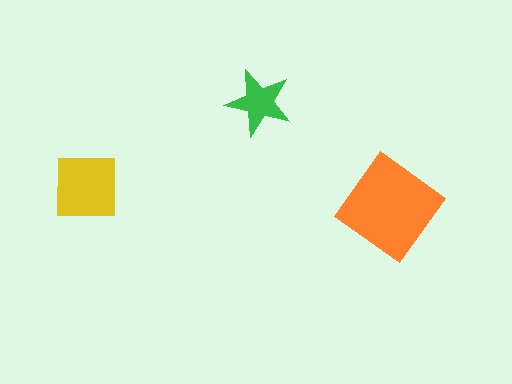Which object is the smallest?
The green star.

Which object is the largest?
The orange diamond.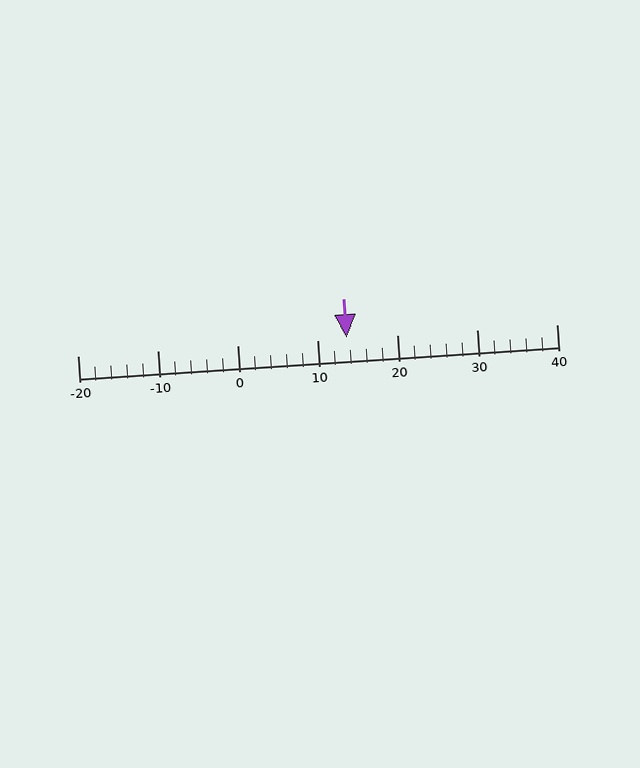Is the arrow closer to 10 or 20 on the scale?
The arrow is closer to 10.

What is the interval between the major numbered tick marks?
The major tick marks are spaced 10 units apart.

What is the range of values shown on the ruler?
The ruler shows values from -20 to 40.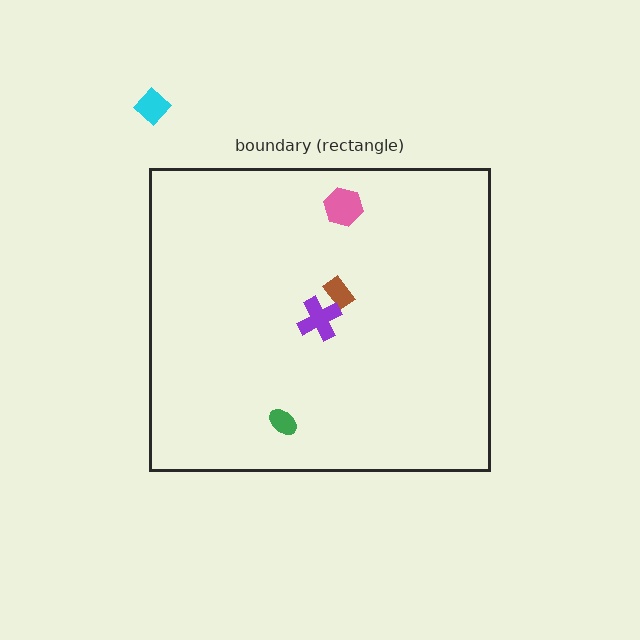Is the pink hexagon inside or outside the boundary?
Inside.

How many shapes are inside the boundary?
4 inside, 1 outside.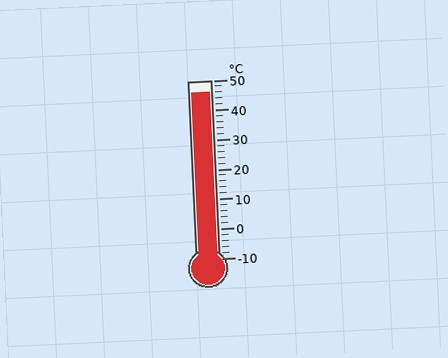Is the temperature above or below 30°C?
The temperature is above 30°C.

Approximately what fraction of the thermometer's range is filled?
The thermometer is filled to approximately 95% of its range.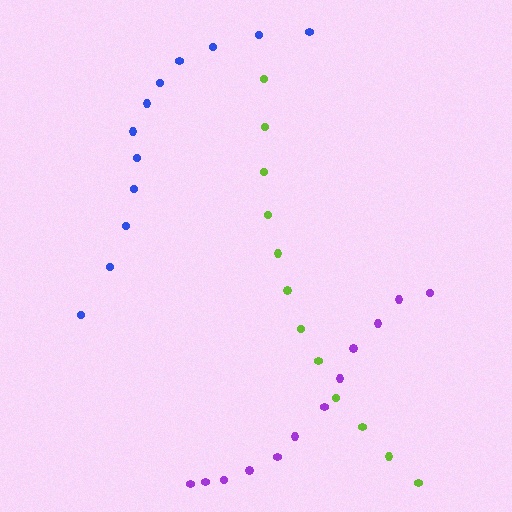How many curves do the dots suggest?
There are 3 distinct paths.